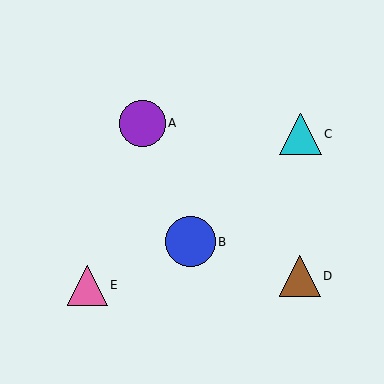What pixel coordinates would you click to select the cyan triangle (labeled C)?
Click at (301, 134) to select the cyan triangle C.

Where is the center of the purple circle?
The center of the purple circle is at (142, 123).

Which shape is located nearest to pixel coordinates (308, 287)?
The brown triangle (labeled D) at (300, 276) is nearest to that location.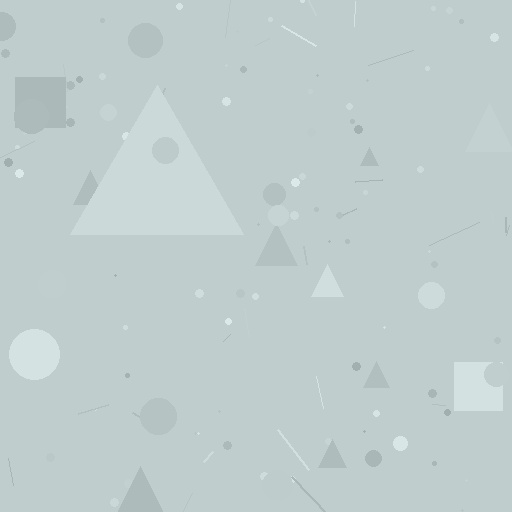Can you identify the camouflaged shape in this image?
The camouflaged shape is a triangle.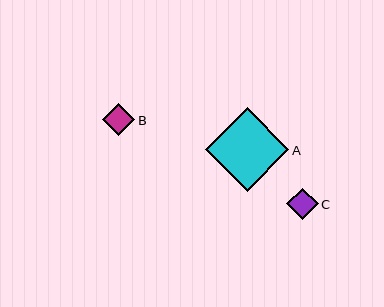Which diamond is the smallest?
Diamond C is the smallest with a size of approximately 31 pixels.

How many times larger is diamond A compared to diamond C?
Diamond A is approximately 2.7 times the size of diamond C.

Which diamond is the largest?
Diamond A is the largest with a size of approximately 83 pixels.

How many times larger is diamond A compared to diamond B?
Diamond A is approximately 2.6 times the size of diamond B.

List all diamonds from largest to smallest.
From largest to smallest: A, B, C.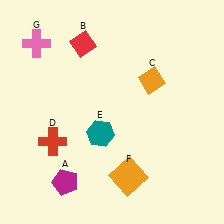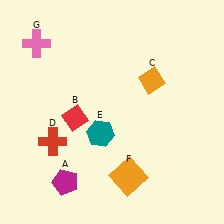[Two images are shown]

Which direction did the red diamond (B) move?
The red diamond (B) moved down.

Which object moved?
The red diamond (B) moved down.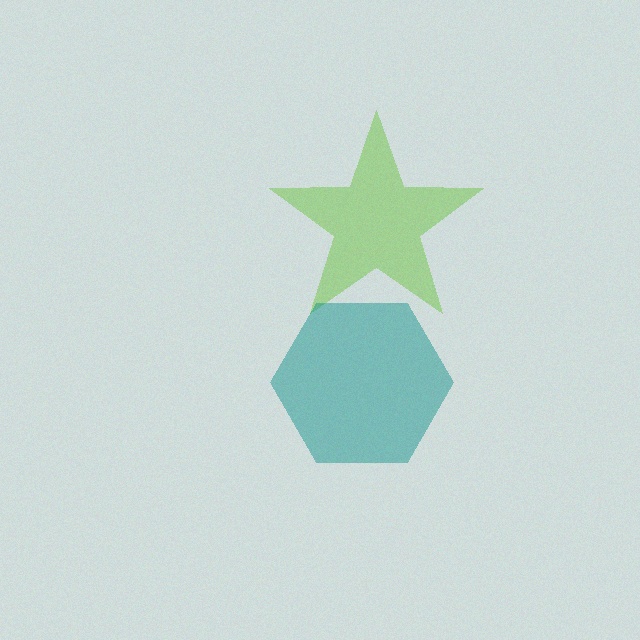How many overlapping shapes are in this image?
There are 2 overlapping shapes in the image.